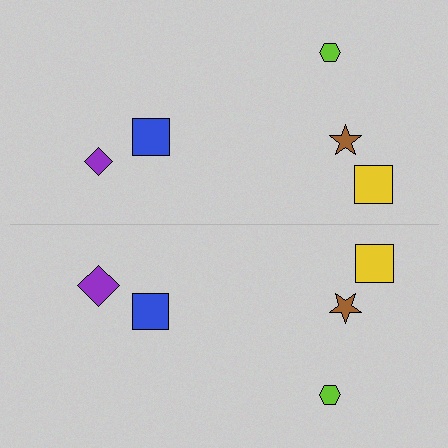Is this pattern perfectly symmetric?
No, the pattern is not perfectly symmetric. The purple diamond on the bottom side has a different size than its mirror counterpart.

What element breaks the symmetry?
The purple diamond on the bottom side has a different size than its mirror counterpart.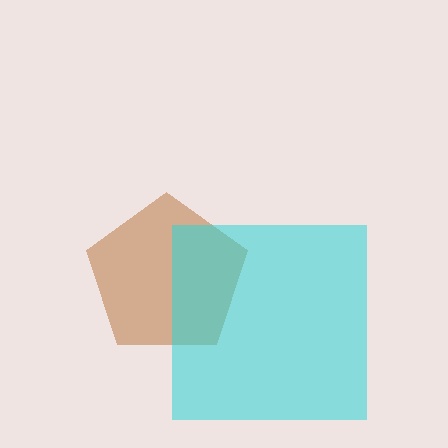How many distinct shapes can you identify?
There are 2 distinct shapes: a brown pentagon, a cyan square.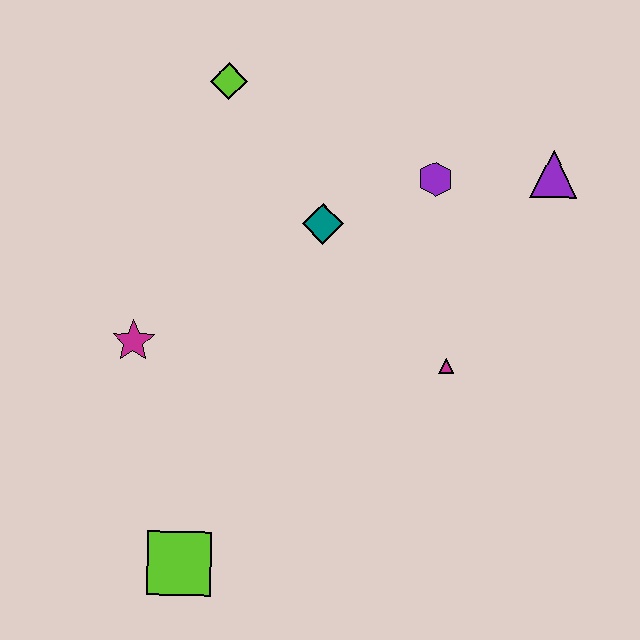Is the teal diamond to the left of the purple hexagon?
Yes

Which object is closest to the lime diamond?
The teal diamond is closest to the lime diamond.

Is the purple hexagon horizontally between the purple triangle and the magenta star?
Yes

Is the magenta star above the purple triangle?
No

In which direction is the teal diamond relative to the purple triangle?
The teal diamond is to the left of the purple triangle.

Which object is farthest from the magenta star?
The purple triangle is farthest from the magenta star.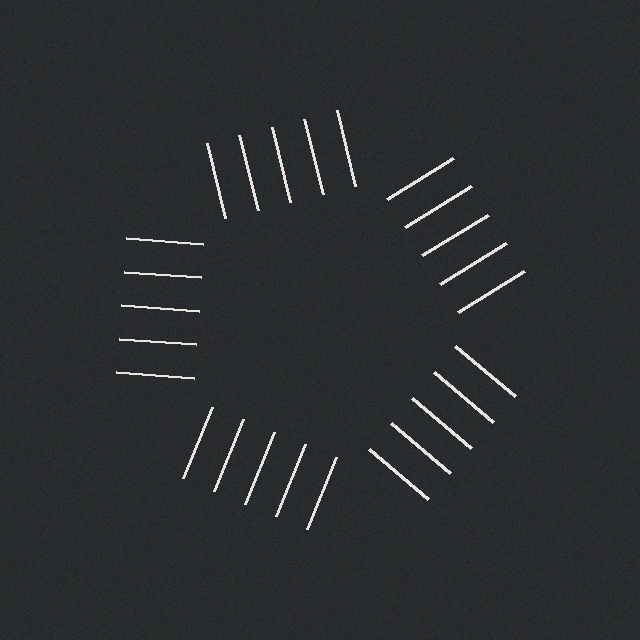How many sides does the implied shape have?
5 sides — the line-ends trace a pentagon.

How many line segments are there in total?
25 — 5 along each of the 5 edges.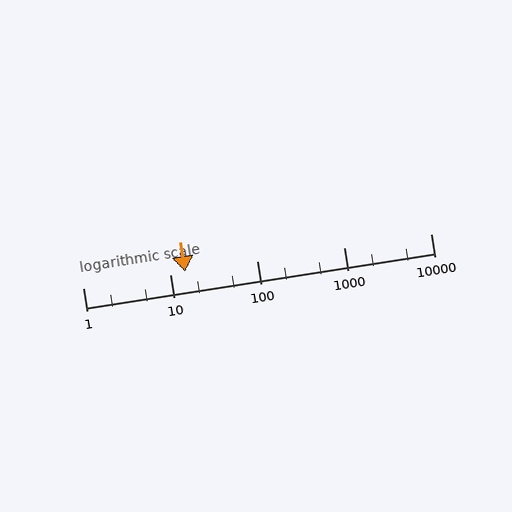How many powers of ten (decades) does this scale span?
The scale spans 4 decades, from 1 to 10000.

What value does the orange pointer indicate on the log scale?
The pointer indicates approximately 15.